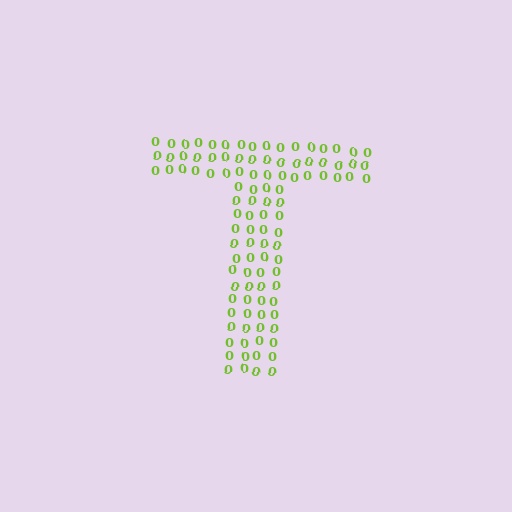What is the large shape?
The large shape is the letter T.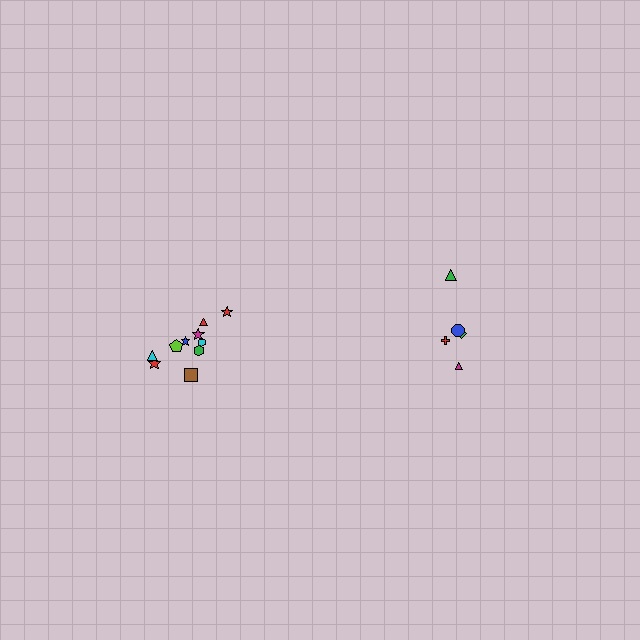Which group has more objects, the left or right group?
The left group.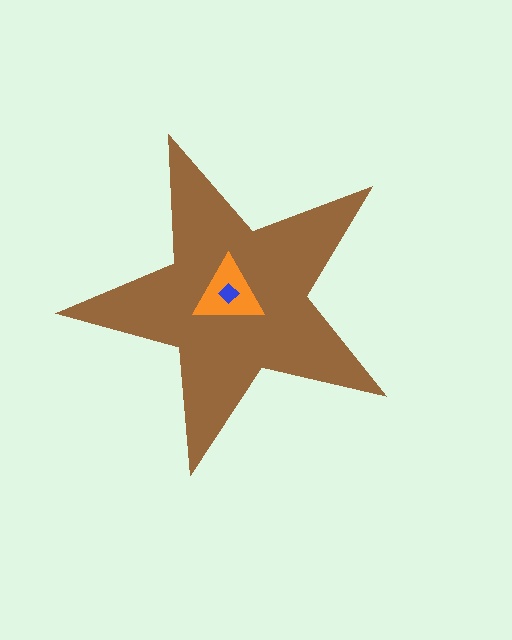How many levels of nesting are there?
3.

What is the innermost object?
The blue diamond.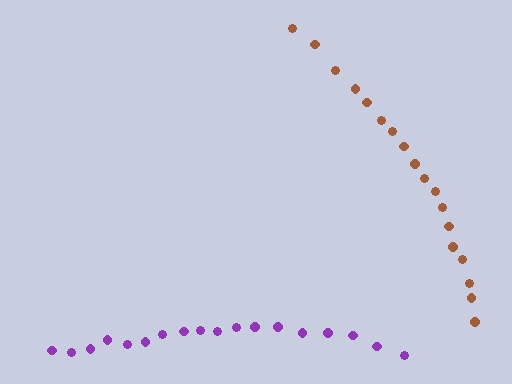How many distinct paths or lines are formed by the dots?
There are 2 distinct paths.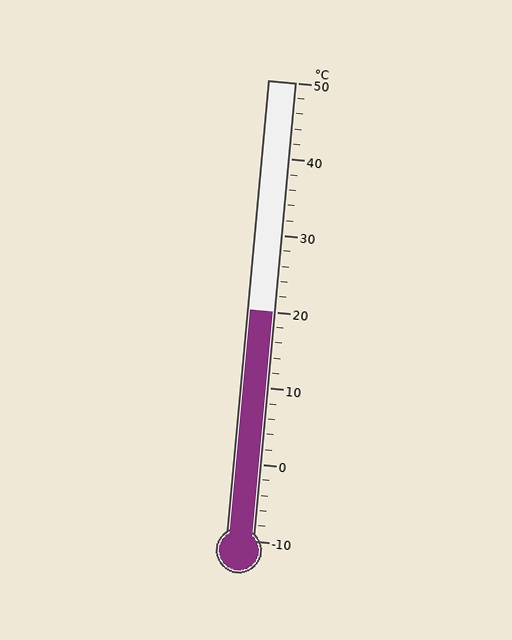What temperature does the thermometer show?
The thermometer shows approximately 20°C.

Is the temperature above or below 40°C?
The temperature is below 40°C.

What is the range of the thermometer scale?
The thermometer scale ranges from -10°C to 50°C.